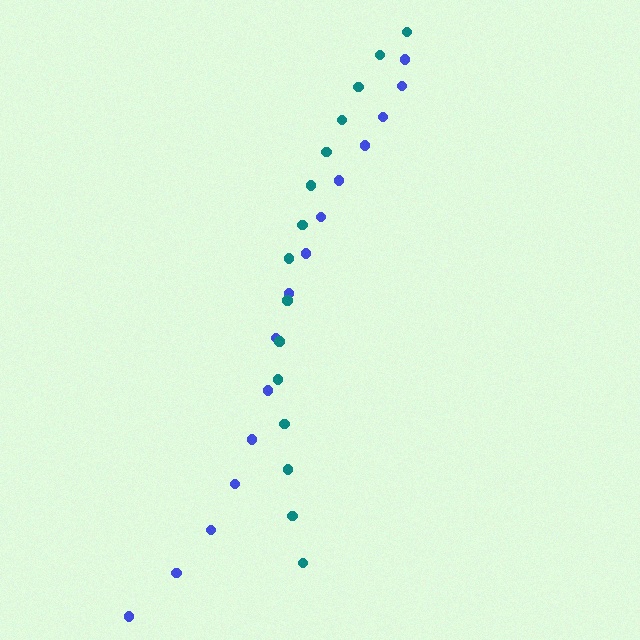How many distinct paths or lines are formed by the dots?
There are 2 distinct paths.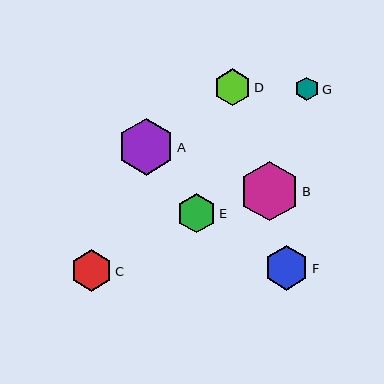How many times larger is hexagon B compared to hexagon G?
Hexagon B is approximately 2.5 times the size of hexagon G.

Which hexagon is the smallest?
Hexagon G is the smallest with a size of approximately 24 pixels.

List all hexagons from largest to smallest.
From largest to smallest: B, A, F, C, E, D, G.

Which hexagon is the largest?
Hexagon B is the largest with a size of approximately 60 pixels.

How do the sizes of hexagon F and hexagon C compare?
Hexagon F and hexagon C are approximately the same size.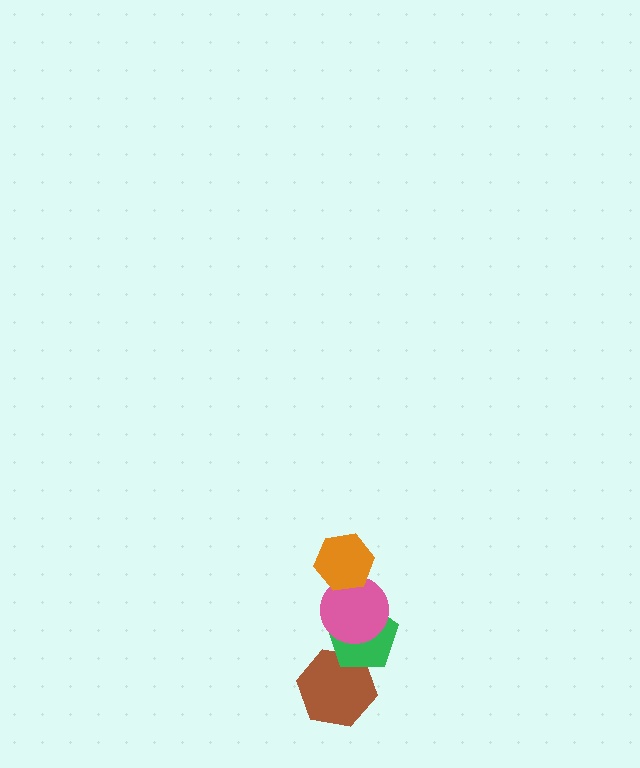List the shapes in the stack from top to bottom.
From top to bottom: the orange hexagon, the pink circle, the green pentagon, the brown hexagon.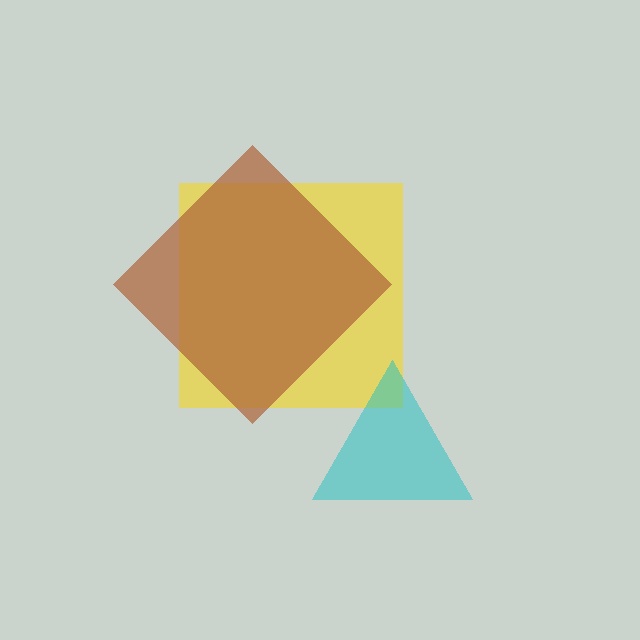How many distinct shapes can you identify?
There are 3 distinct shapes: a yellow square, a cyan triangle, a brown diamond.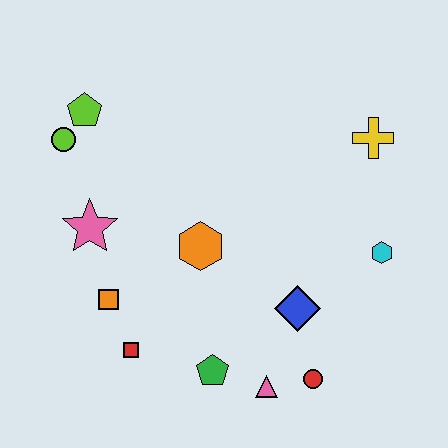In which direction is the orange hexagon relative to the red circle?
The orange hexagon is above the red circle.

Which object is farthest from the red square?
The yellow cross is farthest from the red square.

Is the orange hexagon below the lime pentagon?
Yes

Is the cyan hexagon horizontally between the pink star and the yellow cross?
No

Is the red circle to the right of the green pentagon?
Yes